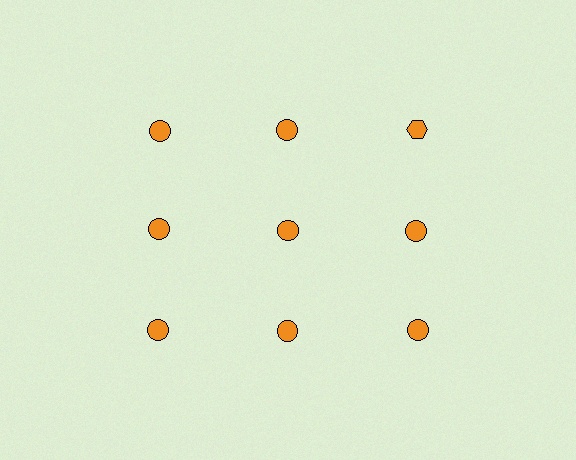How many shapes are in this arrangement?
There are 9 shapes arranged in a grid pattern.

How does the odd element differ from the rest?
It has a different shape: hexagon instead of circle.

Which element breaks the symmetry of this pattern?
The orange hexagon in the top row, center column breaks the symmetry. All other shapes are orange circles.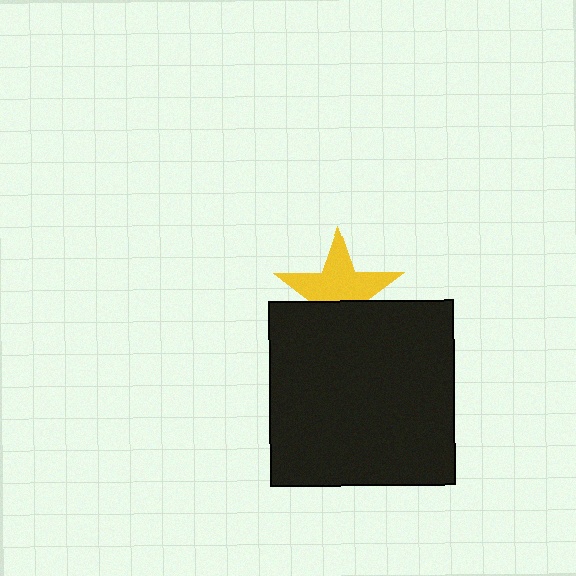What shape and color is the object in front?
The object in front is a black square.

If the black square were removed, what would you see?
You would see the complete yellow star.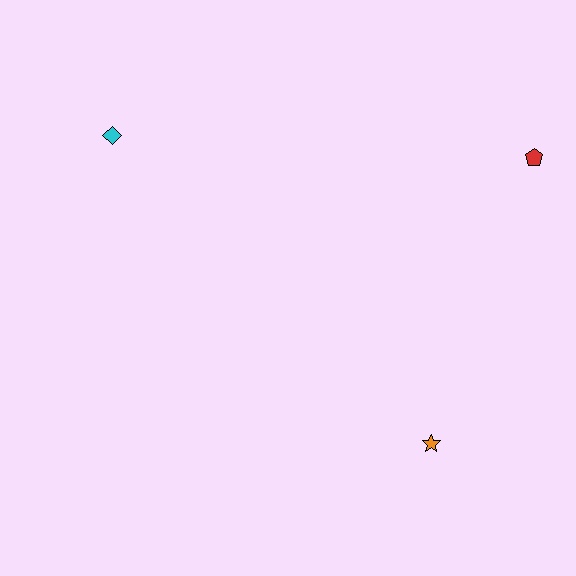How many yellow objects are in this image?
There are no yellow objects.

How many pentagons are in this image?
There is 1 pentagon.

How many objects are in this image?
There are 3 objects.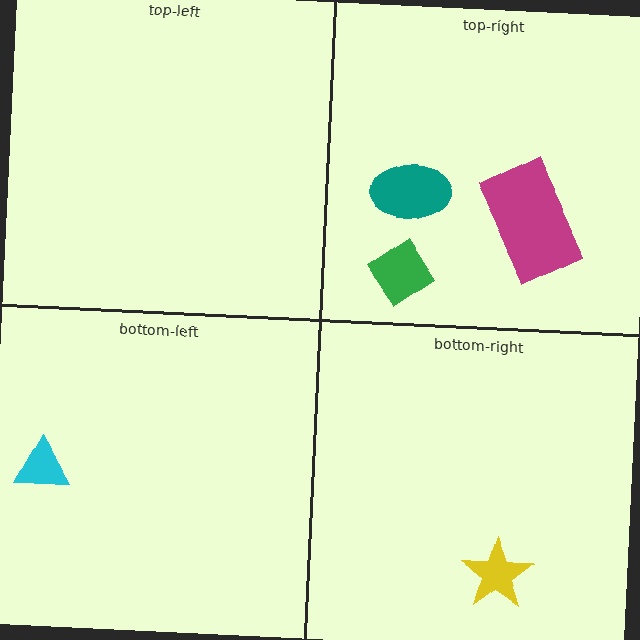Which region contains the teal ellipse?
The top-right region.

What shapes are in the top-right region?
The magenta rectangle, the teal ellipse, the green diamond.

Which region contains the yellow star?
The bottom-right region.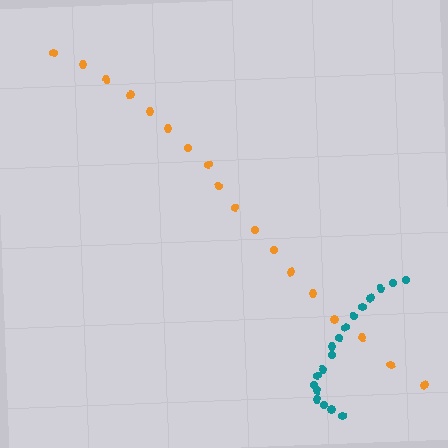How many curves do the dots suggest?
There are 2 distinct paths.